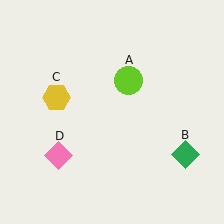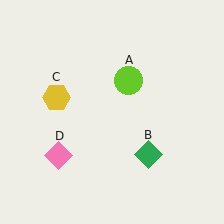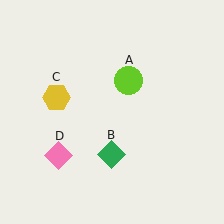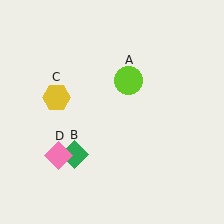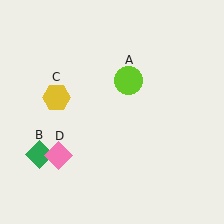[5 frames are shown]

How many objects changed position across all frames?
1 object changed position: green diamond (object B).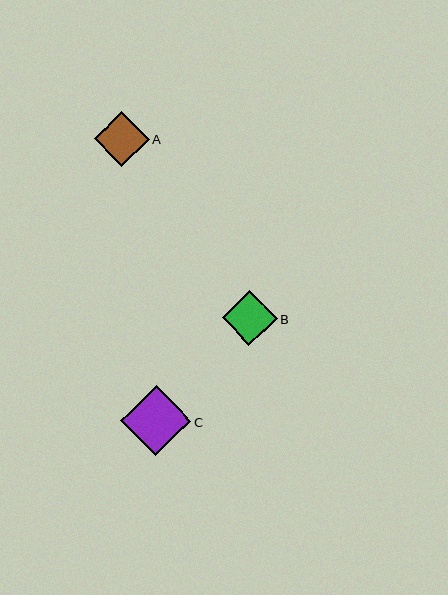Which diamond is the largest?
Diamond C is the largest with a size of approximately 70 pixels.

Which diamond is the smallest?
Diamond B is the smallest with a size of approximately 55 pixels.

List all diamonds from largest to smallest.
From largest to smallest: C, A, B.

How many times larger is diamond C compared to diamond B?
Diamond C is approximately 1.3 times the size of diamond B.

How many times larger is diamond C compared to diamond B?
Diamond C is approximately 1.3 times the size of diamond B.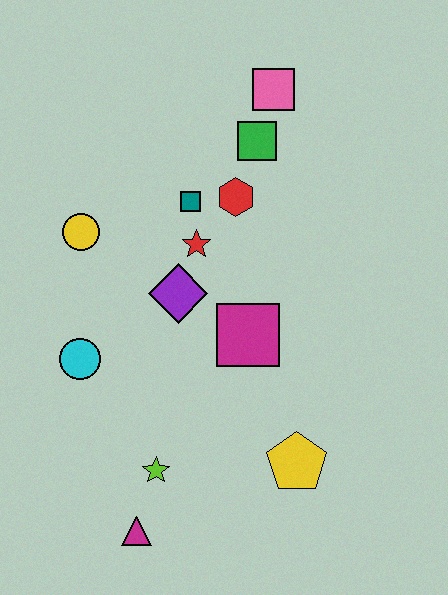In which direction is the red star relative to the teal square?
The red star is below the teal square.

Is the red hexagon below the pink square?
Yes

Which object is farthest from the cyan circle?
The pink square is farthest from the cyan circle.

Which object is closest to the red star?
The teal square is closest to the red star.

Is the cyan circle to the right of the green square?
No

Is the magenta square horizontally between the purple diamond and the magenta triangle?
No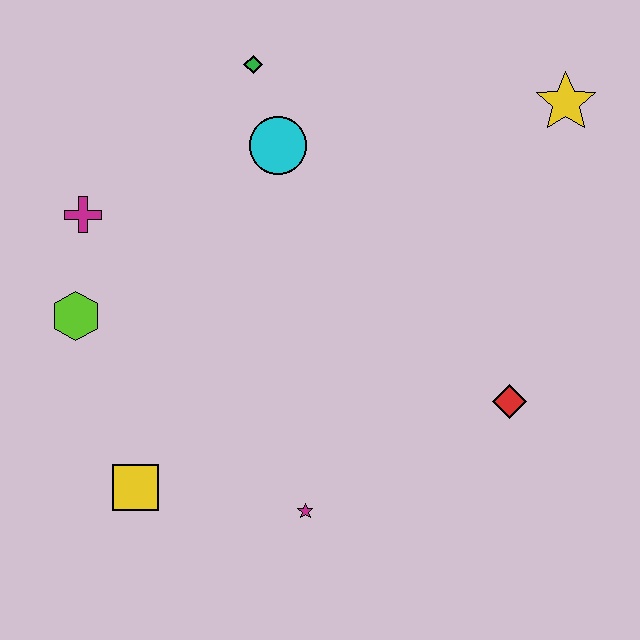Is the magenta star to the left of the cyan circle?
No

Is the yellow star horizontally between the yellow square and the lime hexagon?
No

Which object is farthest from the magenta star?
The yellow star is farthest from the magenta star.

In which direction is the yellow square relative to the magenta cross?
The yellow square is below the magenta cross.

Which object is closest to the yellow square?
The magenta star is closest to the yellow square.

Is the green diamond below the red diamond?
No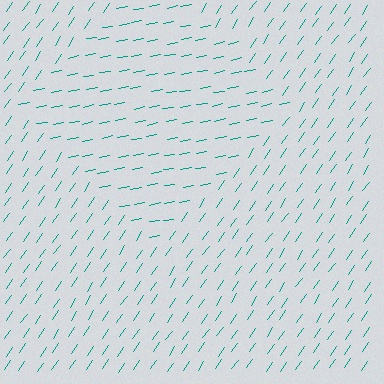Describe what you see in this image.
The image is filled with small teal line segments. A diamond region in the image has lines oriented differently from the surrounding lines, creating a visible texture boundary.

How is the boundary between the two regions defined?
The boundary is defined purely by a change in line orientation (approximately 45 degrees difference). All lines are the same color and thickness.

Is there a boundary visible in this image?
Yes, there is a texture boundary formed by a change in line orientation.